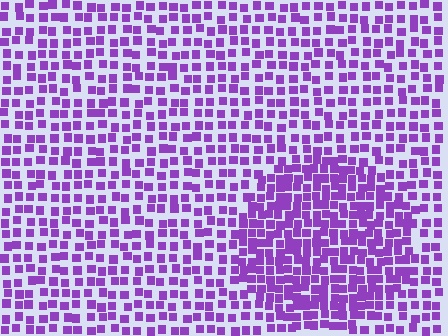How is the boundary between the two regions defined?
The boundary is defined by a change in element density (approximately 1.7x ratio). All elements are the same color, size, and shape.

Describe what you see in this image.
The image contains small purple elements arranged at two different densities. A circle-shaped region is visible where the elements are more densely packed than the surrounding area.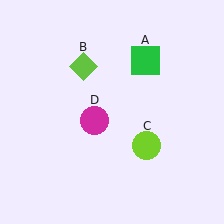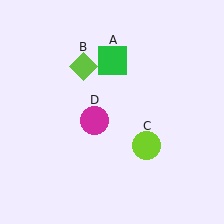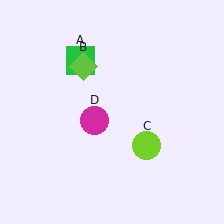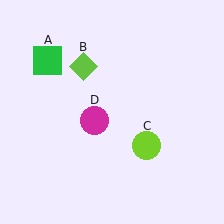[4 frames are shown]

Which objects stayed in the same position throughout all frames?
Lime diamond (object B) and lime circle (object C) and magenta circle (object D) remained stationary.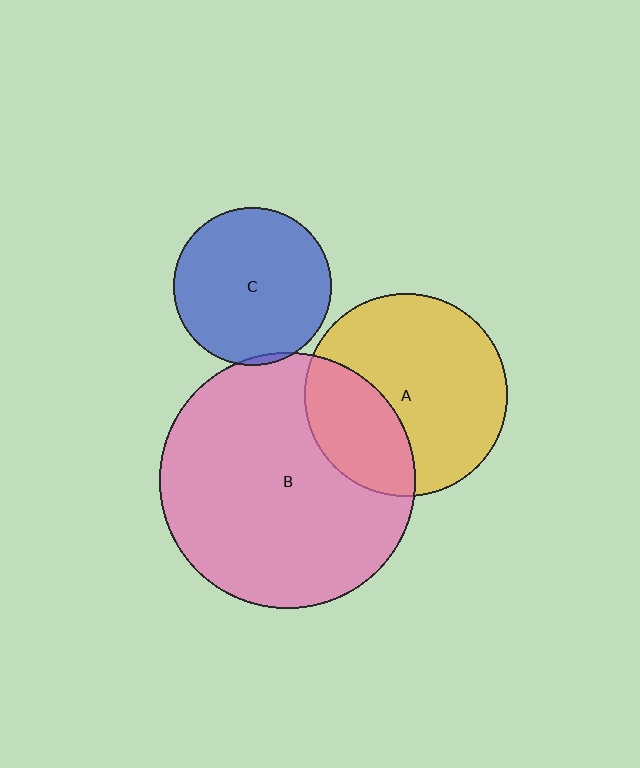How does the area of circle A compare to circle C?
Approximately 1.7 times.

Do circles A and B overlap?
Yes.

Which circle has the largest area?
Circle B (pink).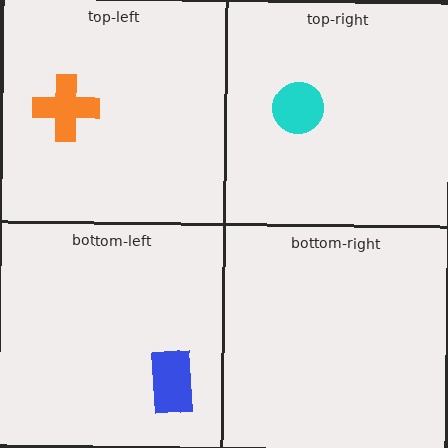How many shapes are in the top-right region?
1.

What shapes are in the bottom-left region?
The blue rectangle.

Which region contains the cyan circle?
The top-right region.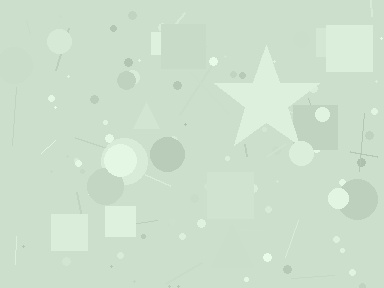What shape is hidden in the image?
A star is hidden in the image.